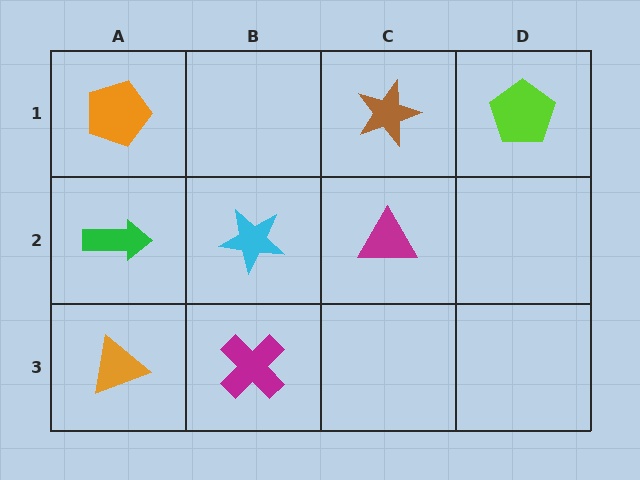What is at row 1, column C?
A brown star.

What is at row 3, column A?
An orange triangle.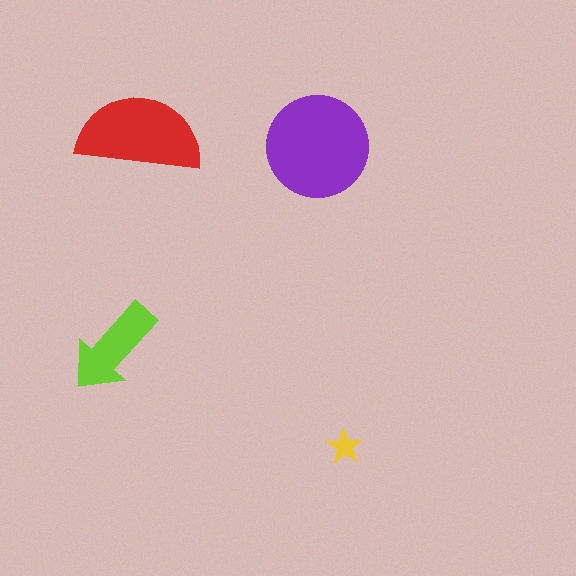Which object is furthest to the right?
The yellow star is rightmost.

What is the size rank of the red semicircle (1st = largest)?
2nd.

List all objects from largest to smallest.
The purple circle, the red semicircle, the lime arrow, the yellow star.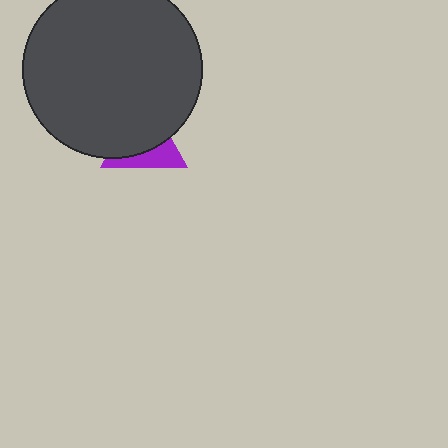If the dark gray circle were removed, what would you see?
You would see the complete purple triangle.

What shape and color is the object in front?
The object in front is a dark gray circle.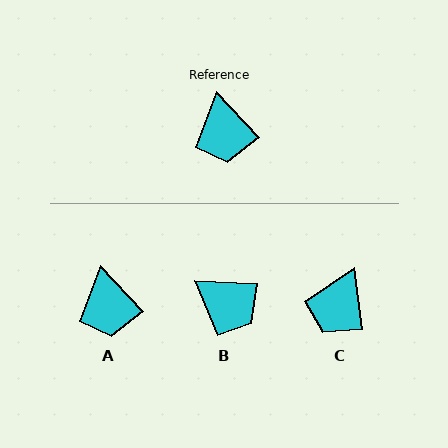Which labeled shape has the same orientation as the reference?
A.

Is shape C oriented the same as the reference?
No, it is off by about 35 degrees.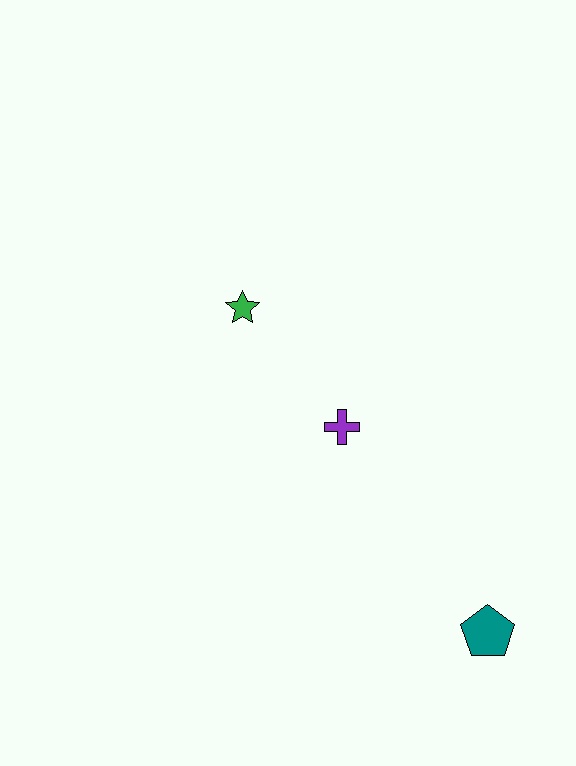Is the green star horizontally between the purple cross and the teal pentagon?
No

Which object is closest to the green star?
The purple cross is closest to the green star.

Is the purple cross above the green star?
No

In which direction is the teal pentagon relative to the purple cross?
The teal pentagon is below the purple cross.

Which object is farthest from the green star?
The teal pentagon is farthest from the green star.